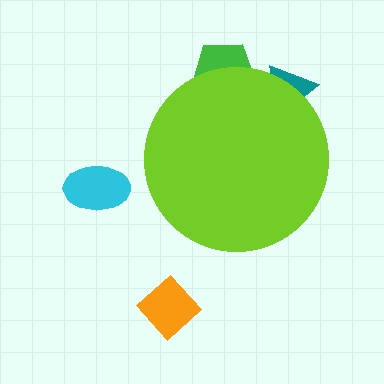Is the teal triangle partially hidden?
Yes, the teal triangle is partially hidden behind the lime circle.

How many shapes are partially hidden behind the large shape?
2 shapes are partially hidden.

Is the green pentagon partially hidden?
Yes, the green pentagon is partially hidden behind the lime circle.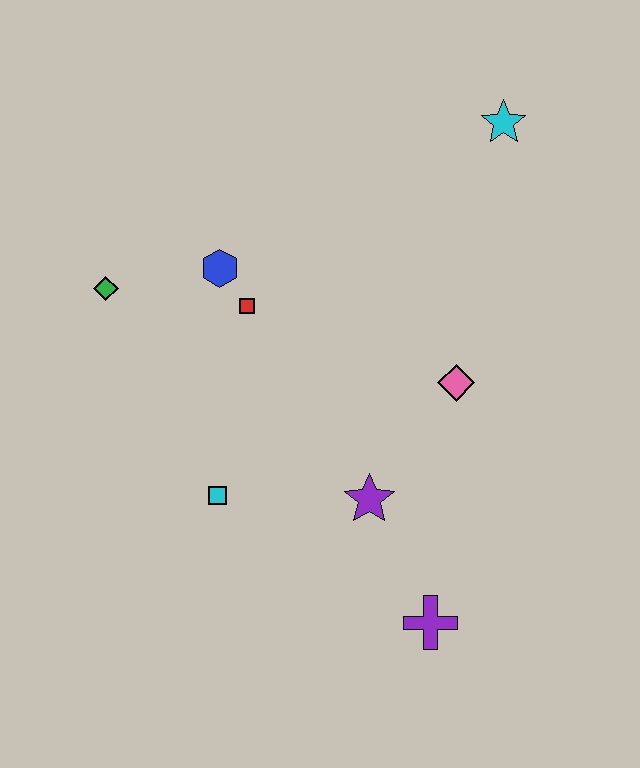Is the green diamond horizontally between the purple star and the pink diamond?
No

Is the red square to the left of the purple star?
Yes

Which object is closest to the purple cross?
The purple star is closest to the purple cross.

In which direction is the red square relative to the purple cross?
The red square is above the purple cross.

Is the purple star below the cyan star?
Yes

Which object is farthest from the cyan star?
The purple cross is farthest from the cyan star.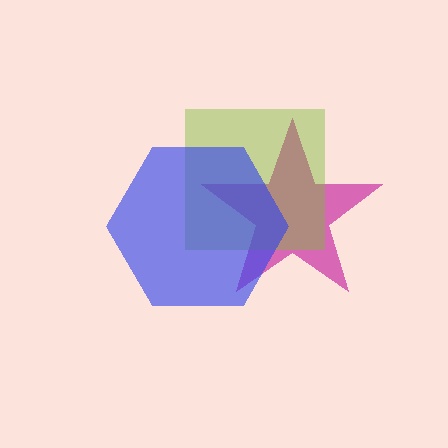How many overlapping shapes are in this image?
There are 3 overlapping shapes in the image.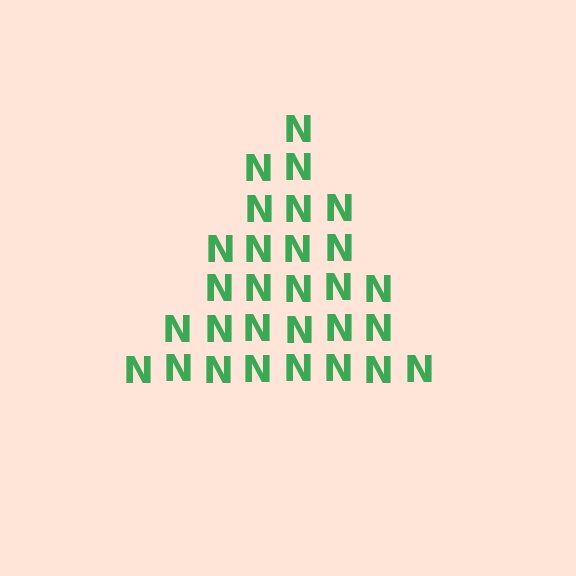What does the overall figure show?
The overall figure shows a triangle.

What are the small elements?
The small elements are letter N's.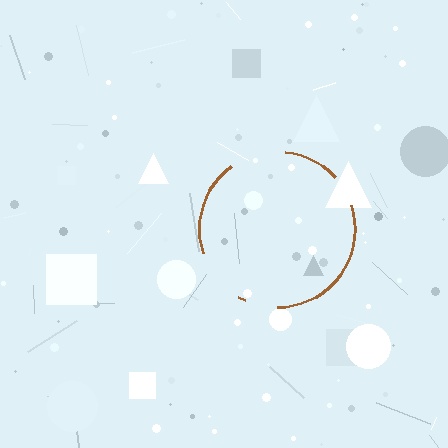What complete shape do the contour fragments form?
The contour fragments form a circle.